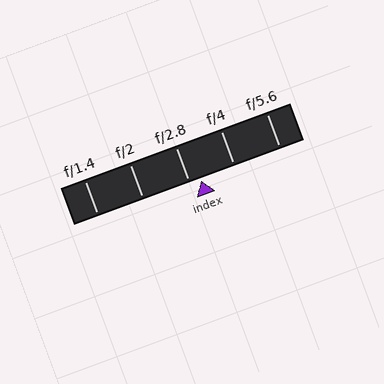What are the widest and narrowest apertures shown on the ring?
The widest aperture shown is f/1.4 and the narrowest is f/5.6.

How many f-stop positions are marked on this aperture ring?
There are 5 f-stop positions marked.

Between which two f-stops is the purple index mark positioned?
The index mark is between f/2.8 and f/4.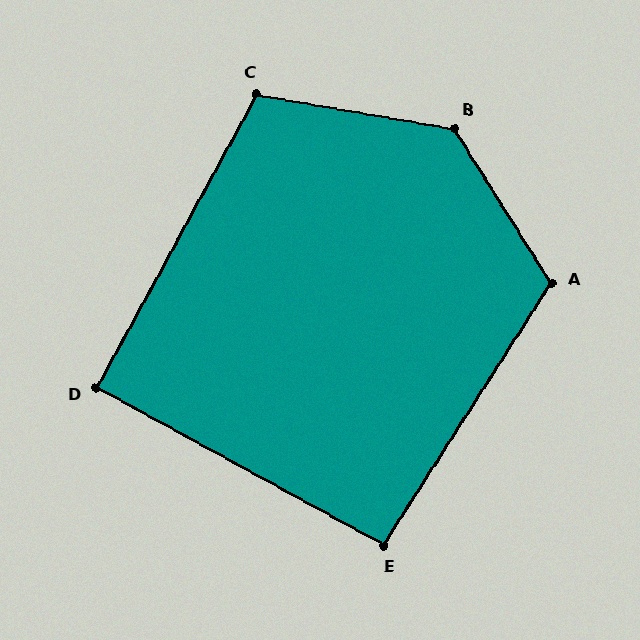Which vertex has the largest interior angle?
B, at approximately 132 degrees.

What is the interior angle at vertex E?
Approximately 94 degrees (approximately right).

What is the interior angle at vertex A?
Approximately 115 degrees (obtuse).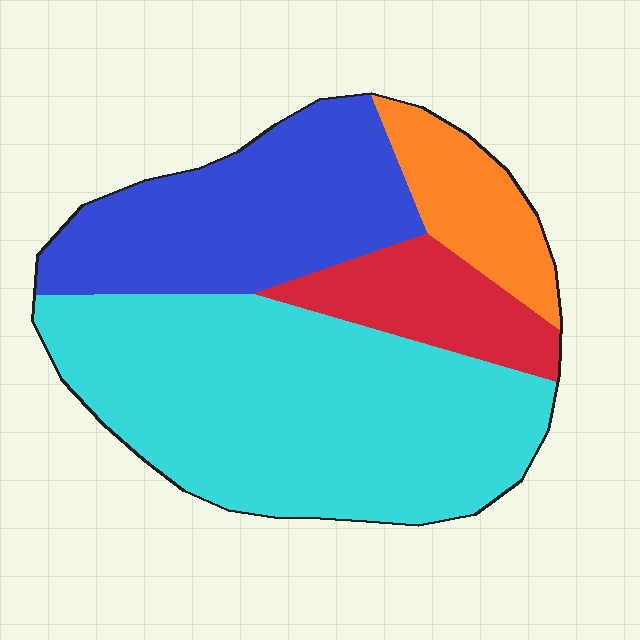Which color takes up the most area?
Cyan, at roughly 50%.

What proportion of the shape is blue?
Blue covers around 25% of the shape.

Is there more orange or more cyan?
Cyan.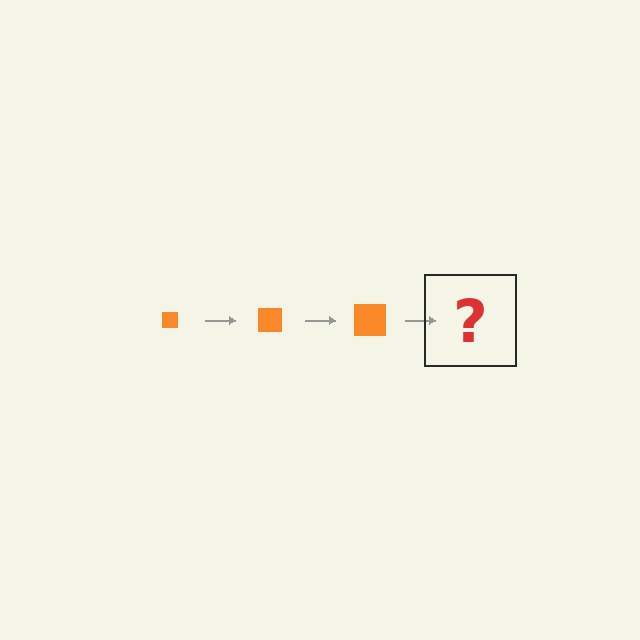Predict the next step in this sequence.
The next step is an orange square, larger than the previous one.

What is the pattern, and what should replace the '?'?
The pattern is that the square gets progressively larger each step. The '?' should be an orange square, larger than the previous one.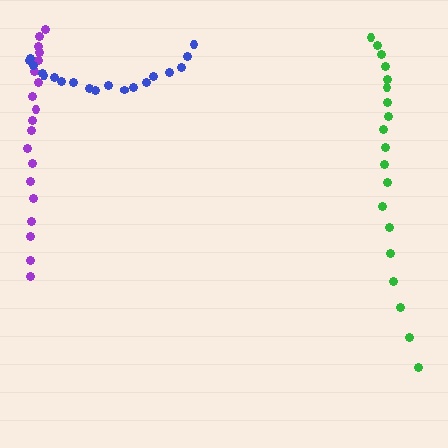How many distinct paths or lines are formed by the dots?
There are 3 distinct paths.